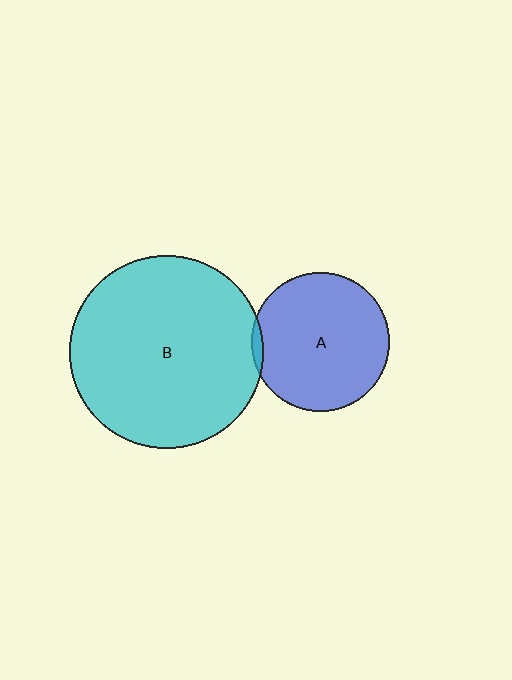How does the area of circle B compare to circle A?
Approximately 1.9 times.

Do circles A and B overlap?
Yes.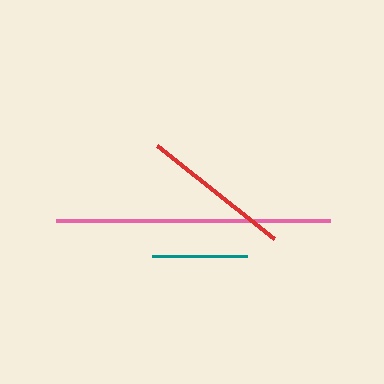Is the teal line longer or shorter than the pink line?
The pink line is longer than the teal line.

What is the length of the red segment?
The red segment is approximately 150 pixels long.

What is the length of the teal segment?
The teal segment is approximately 95 pixels long.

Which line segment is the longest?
The pink line is the longest at approximately 275 pixels.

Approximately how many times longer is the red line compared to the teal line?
The red line is approximately 1.6 times the length of the teal line.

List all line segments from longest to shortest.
From longest to shortest: pink, red, teal.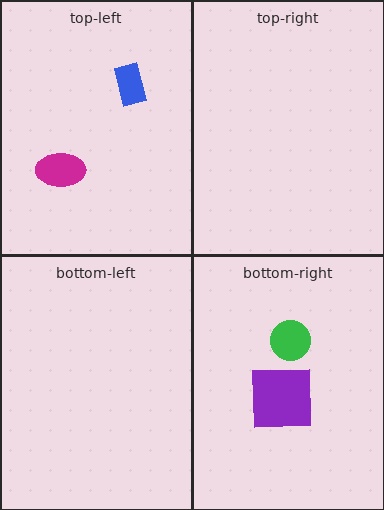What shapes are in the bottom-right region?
The green circle, the purple square.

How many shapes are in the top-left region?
2.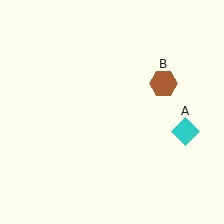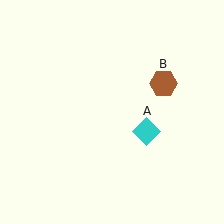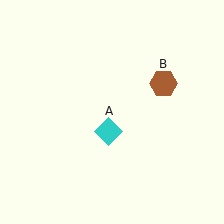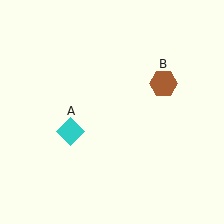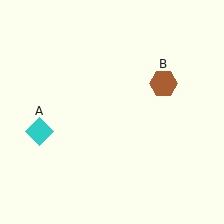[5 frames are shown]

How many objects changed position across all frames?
1 object changed position: cyan diamond (object A).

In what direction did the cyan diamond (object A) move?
The cyan diamond (object A) moved left.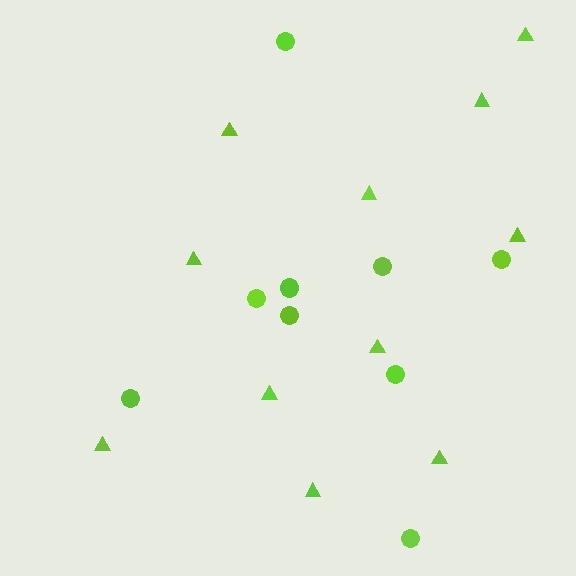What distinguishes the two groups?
There are 2 groups: one group of circles (9) and one group of triangles (11).